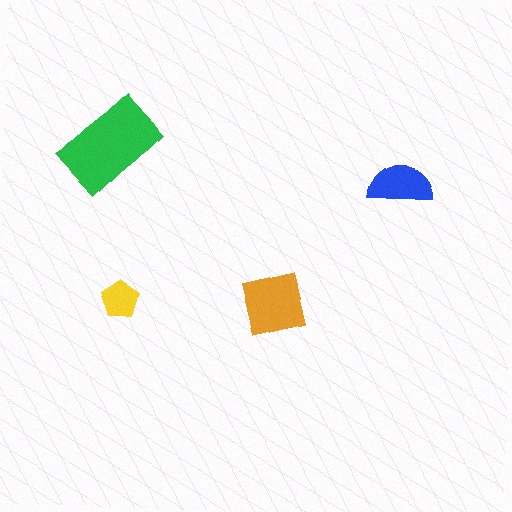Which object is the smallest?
The yellow pentagon.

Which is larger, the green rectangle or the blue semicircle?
The green rectangle.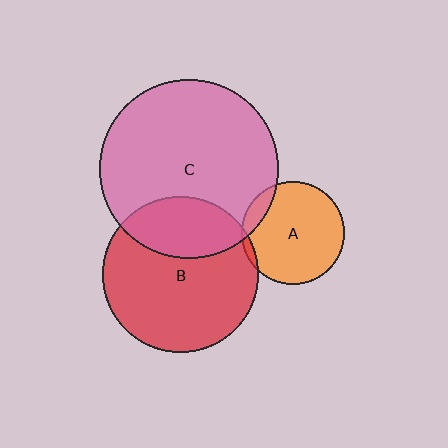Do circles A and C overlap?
Yes.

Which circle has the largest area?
Circle C (pink).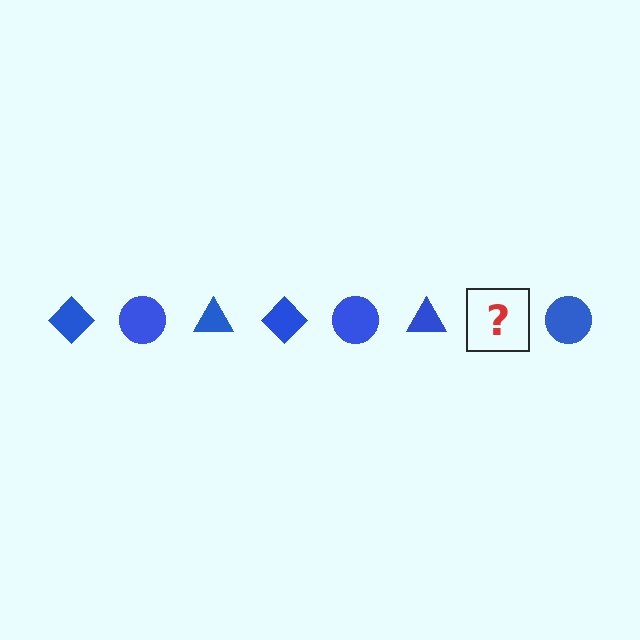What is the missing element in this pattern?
The missing element is a blue diamond.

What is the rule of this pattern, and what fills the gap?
The rule is that the pattern cycles through diamond, circle, triangle shapes in blue. The gap should be filled with a blue diamond.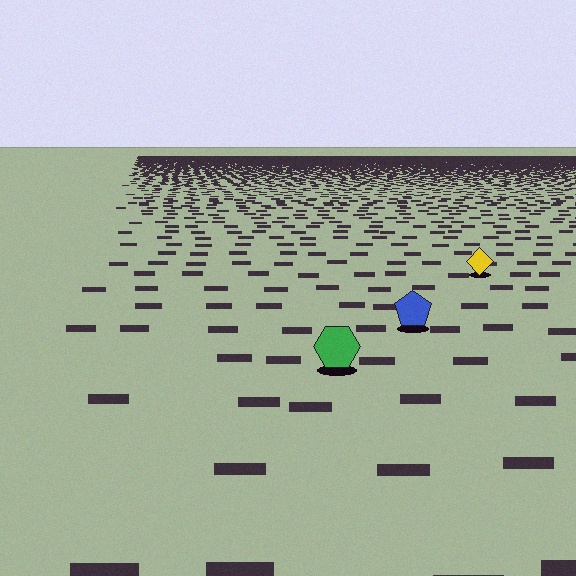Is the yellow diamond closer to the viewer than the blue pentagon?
No. The blue pentagon is closer — you can tell from the texture gradient: the ground texture is coarser near it.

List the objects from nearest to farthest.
From nearest to farthest: the green hexagon, the blue pentagon, the yellow diamond.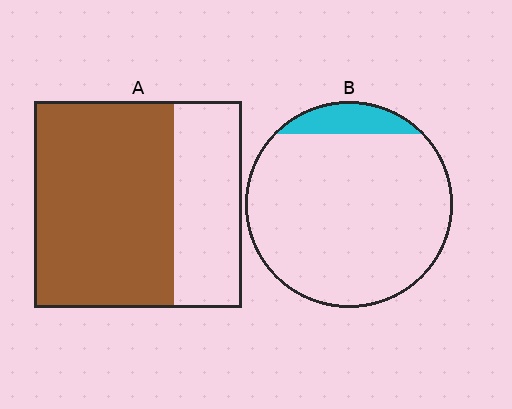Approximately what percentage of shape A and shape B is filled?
A is approximately 65% and B is approximately 10%.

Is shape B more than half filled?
No.